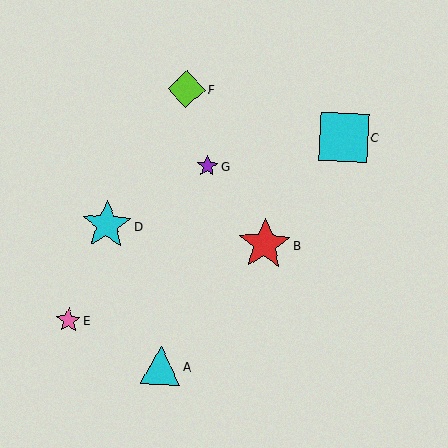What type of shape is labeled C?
Shape C is a cyan square.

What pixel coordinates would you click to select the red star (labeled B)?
Click at (265, 244) to select the red star B.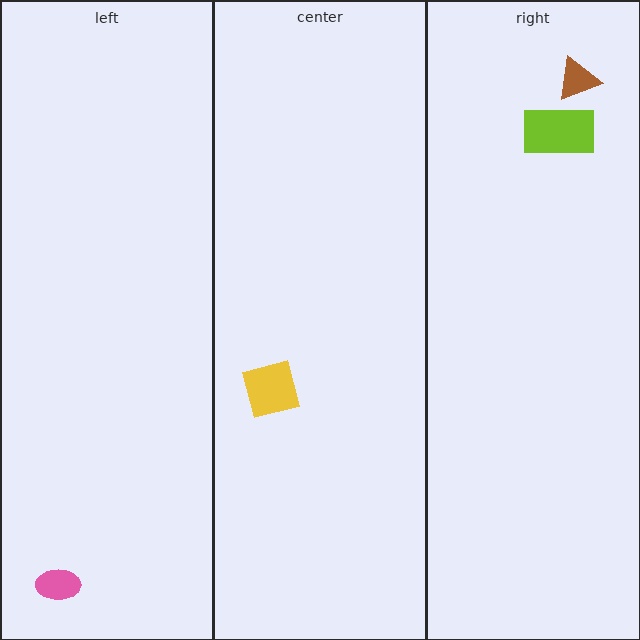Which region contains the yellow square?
The center region.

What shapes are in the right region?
The lime rectangle, the brown triangle.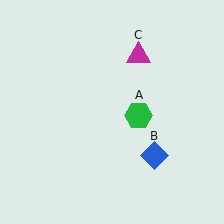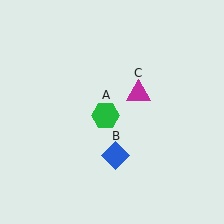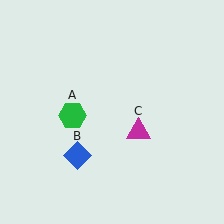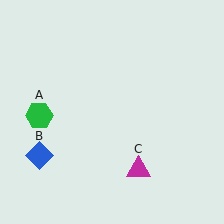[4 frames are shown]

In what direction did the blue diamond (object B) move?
The blue diamond (object B) moved left.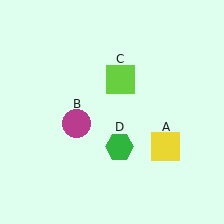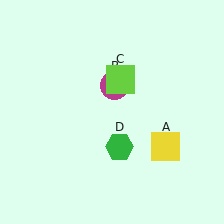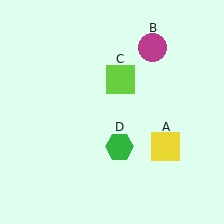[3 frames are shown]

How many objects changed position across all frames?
1 object changed position: magenta circle (object B).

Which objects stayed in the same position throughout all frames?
Yellow square (object A) and lime square (object C) and green hexagon (object D) remained stationary.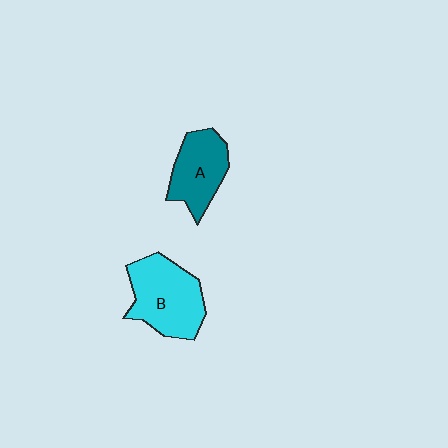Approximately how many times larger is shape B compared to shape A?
Approximately 1.3 times.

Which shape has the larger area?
Shape B (cyan).